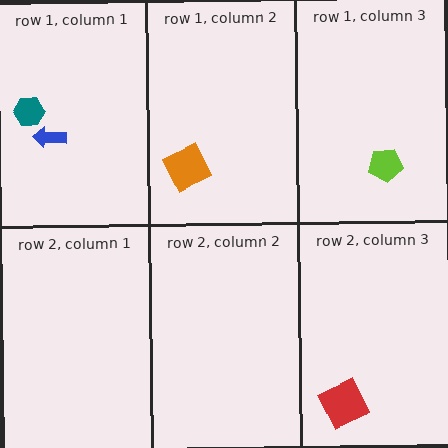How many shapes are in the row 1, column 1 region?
2.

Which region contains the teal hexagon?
The row 1, column 1 region.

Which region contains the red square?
The row 2, column 3 region.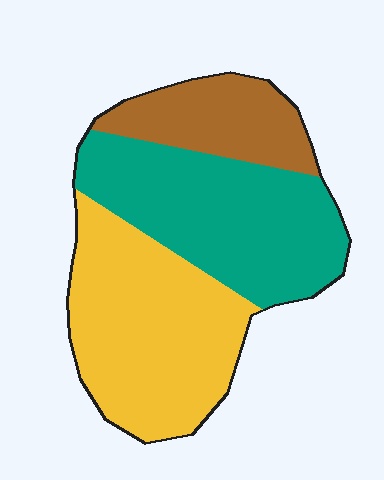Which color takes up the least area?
Brown, at roughly 20%.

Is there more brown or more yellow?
Yellow.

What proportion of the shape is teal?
Teal covers around 40% of the shape.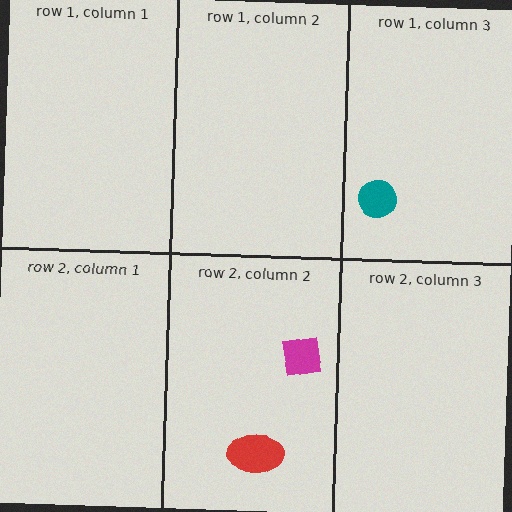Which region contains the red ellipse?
The row 2, column 2 region.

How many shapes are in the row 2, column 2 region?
2.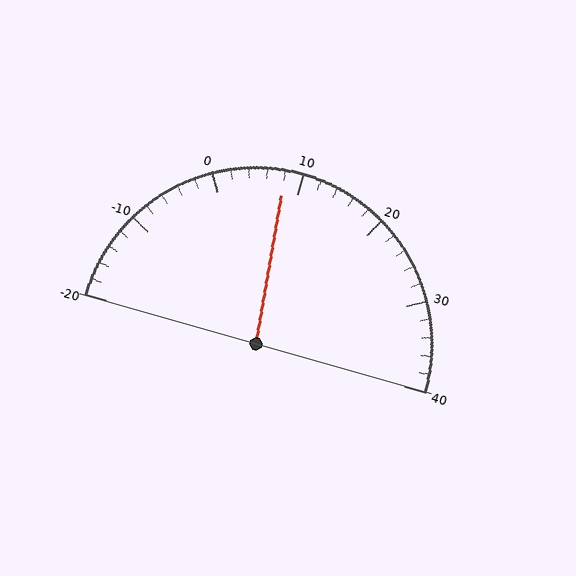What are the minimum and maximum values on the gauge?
The gauge ranges from -20 to 40.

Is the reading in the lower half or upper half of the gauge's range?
The reading is in the lower half of the range (-20 to 40).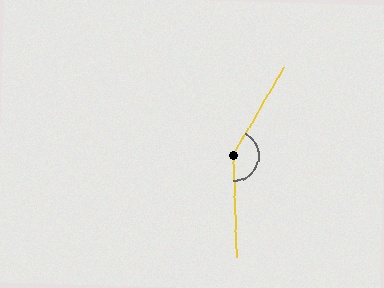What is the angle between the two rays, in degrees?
Approximately 148 degrees.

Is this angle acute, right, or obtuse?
It is obtuse.